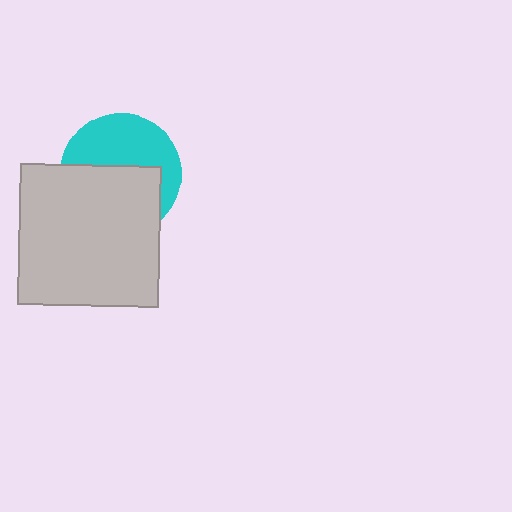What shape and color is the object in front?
The object in front is a light gray square.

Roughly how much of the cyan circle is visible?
About half of it is visible (roughly 47%).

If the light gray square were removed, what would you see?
You would see the complete cyan circle.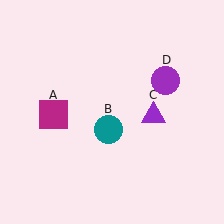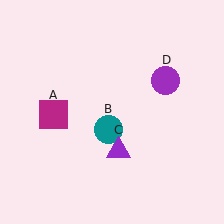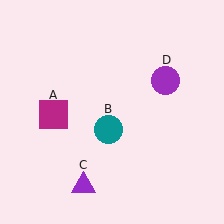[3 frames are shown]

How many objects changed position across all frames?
1 object changed position: purple triangle (object C).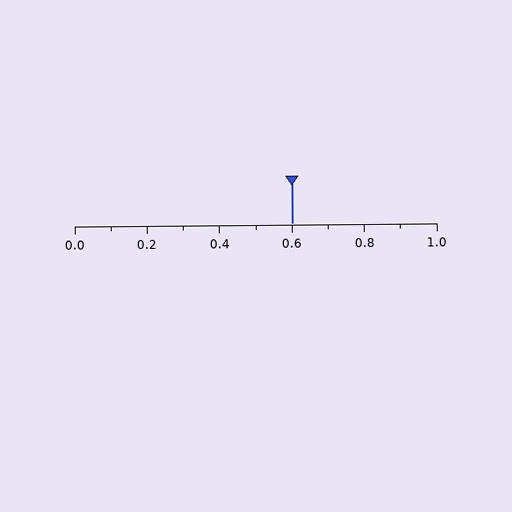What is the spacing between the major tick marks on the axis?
The major ticks are spaced 0.2 apart.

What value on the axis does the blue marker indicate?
The marker indicates approximately 0.6.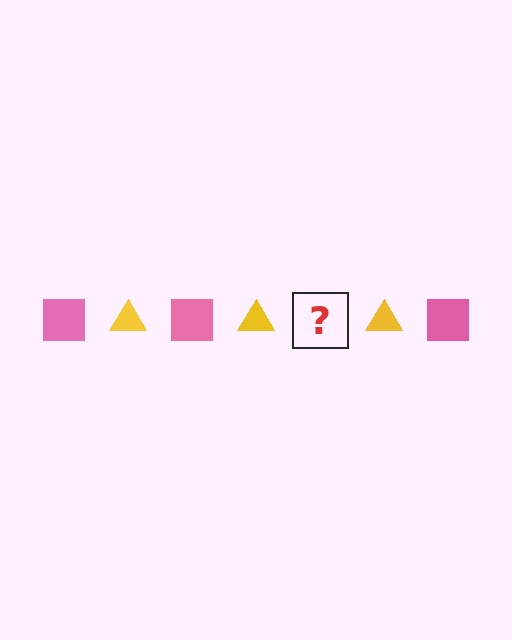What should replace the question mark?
The question mark should be replaced with a pink square.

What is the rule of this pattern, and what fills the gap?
The rule is that the pattern alternates between pink square and yellow triangle. The gap should be filled with a pink square.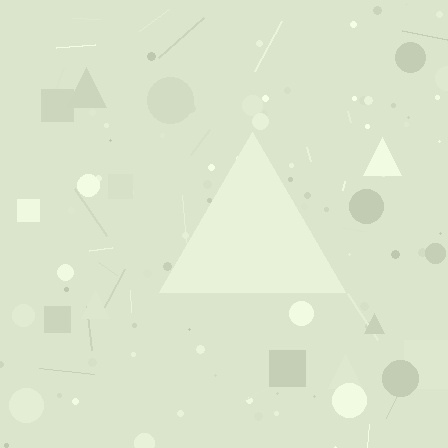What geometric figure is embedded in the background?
A triangle is embedded in the background.